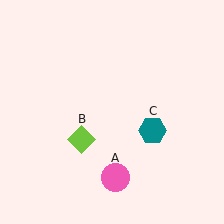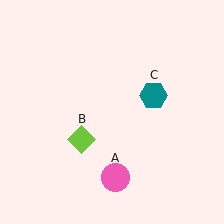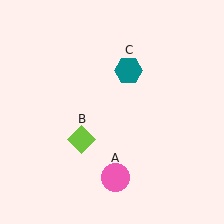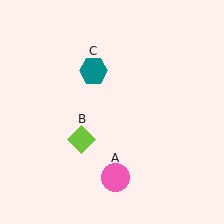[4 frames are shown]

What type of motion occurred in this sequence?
The teal hexagon (object C) rotated counterclockwise around the center of the scene.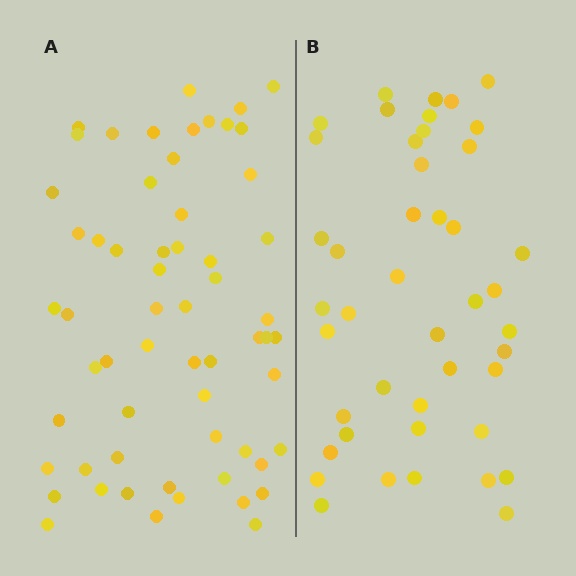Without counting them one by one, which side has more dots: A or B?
Region A (the left region) has more dots.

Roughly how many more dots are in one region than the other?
Region A has approximately 15 more dots than region B.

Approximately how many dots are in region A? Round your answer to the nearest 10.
About 60 dots.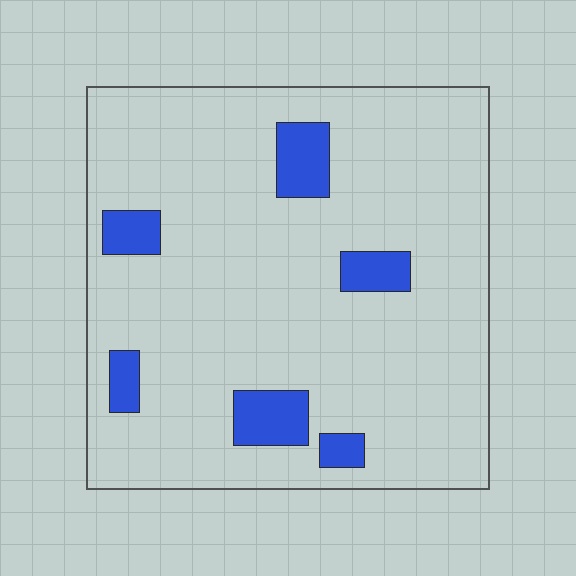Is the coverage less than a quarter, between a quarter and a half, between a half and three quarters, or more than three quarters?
Less than a quarter.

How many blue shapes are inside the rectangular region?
6.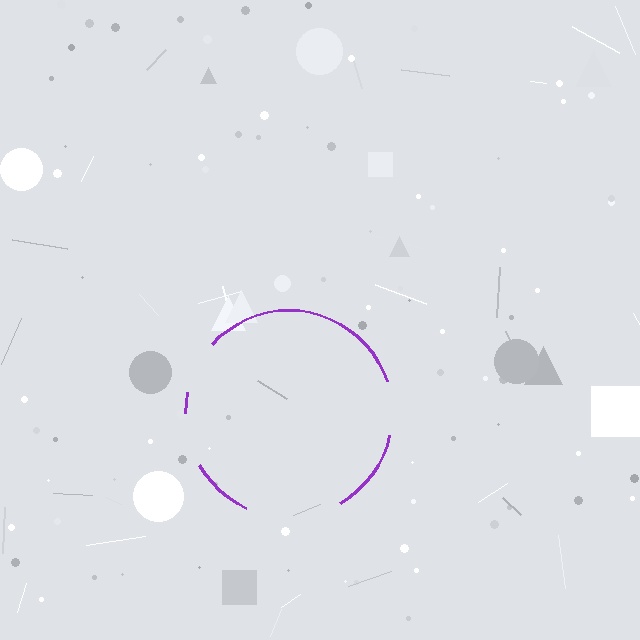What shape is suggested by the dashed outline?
The dashed outline suggests a circle.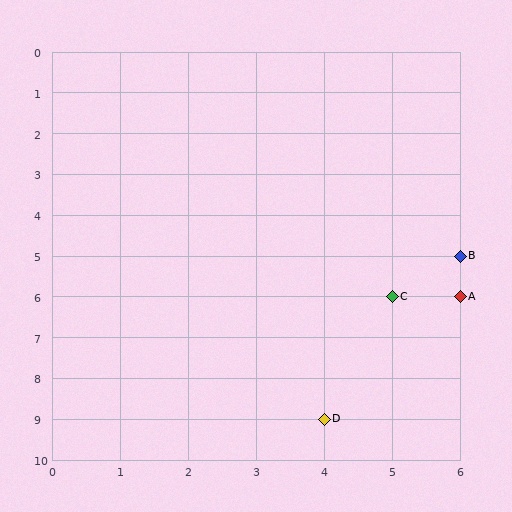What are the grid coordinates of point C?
Point C is at grid coordinates (5, 6).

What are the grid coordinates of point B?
Point B is at grid coordinates (6, 5).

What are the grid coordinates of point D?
Point D is at grid coordinates (4, 9).